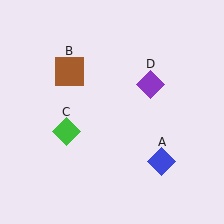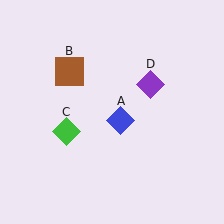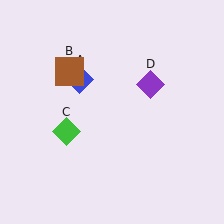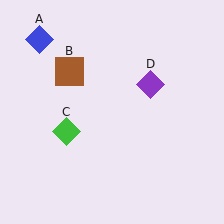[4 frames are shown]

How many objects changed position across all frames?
1 object changed position: blue diamond (object A).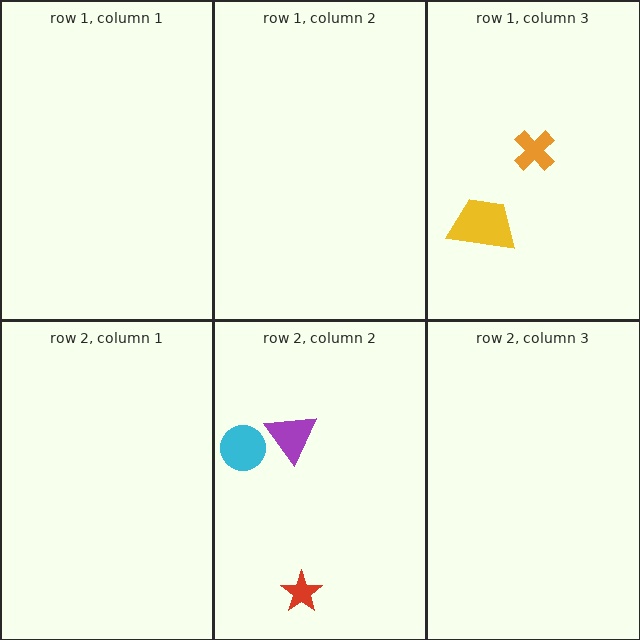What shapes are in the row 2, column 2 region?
The purple triangle, the cyan circle, the red star.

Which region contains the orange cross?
The row 1, column 3 region.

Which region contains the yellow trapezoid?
The row 1, column 3 region.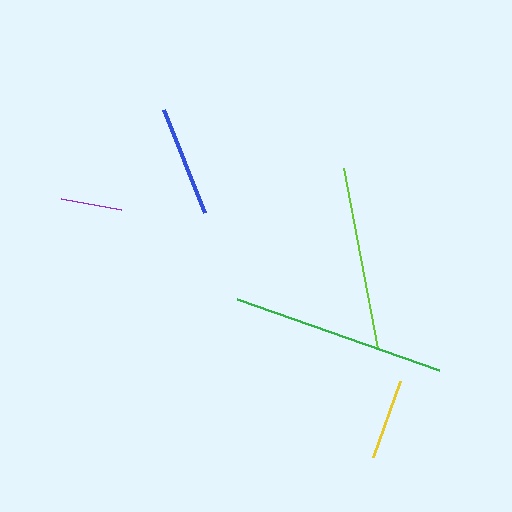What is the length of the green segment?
The green segment is approximately 215 pixels long.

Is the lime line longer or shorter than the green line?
The green line is longer than the lime line.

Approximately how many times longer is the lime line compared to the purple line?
The lime line is approximately 3.0 times the length of the purple line.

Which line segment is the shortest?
The purple line is the shortest at approximately 61 pixels.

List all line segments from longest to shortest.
From longest to shortest: green, lime, blue, yellow, purple.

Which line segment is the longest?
The green line is the longest at approximately 215 pixels.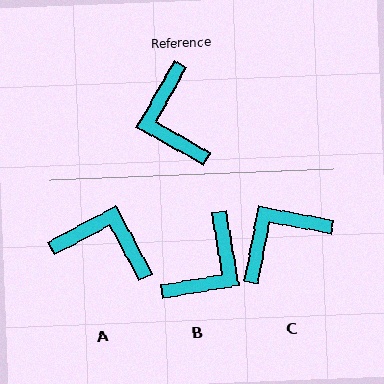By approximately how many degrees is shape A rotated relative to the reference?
Approximately 122 degrees clockwise.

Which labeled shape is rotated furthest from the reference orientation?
B, about 129 degrees away.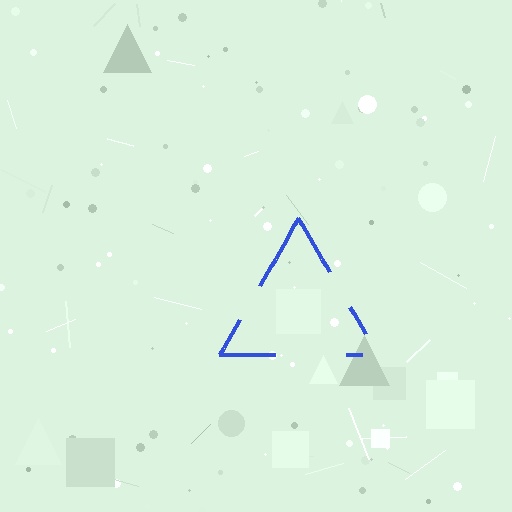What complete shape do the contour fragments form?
The contour fragments form a triangle.